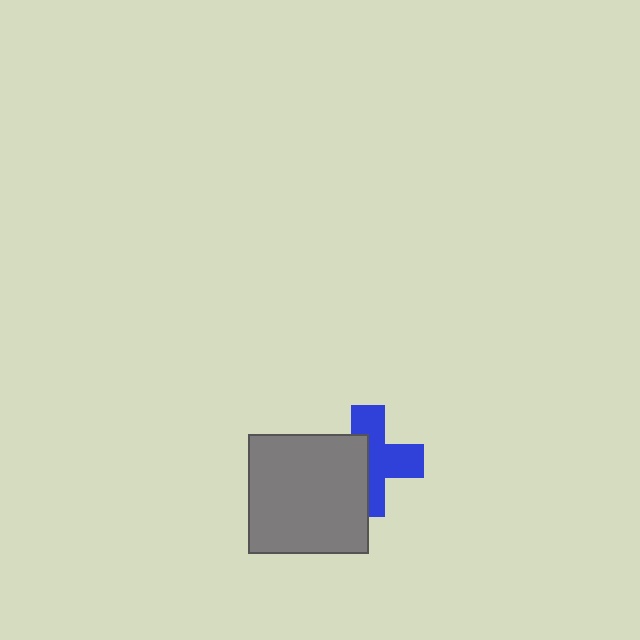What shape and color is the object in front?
The object in front is a gray square.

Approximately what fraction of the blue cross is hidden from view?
Roughly 44% of the blue cross is hidden behind the gray square.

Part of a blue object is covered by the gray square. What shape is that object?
It is a cross.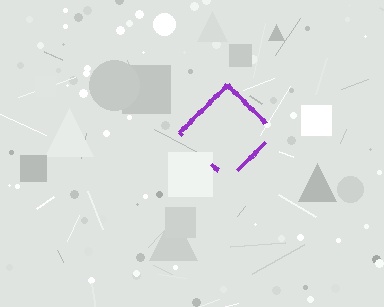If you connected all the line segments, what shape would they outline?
They would outline a diamond.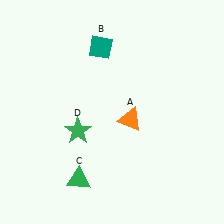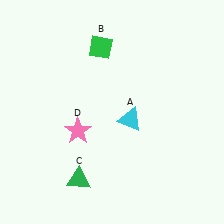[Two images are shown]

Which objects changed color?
A changed from orange to cyan. B changed from teal to green. D changed from green to pink.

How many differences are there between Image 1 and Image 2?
There are 3 differences between the two images.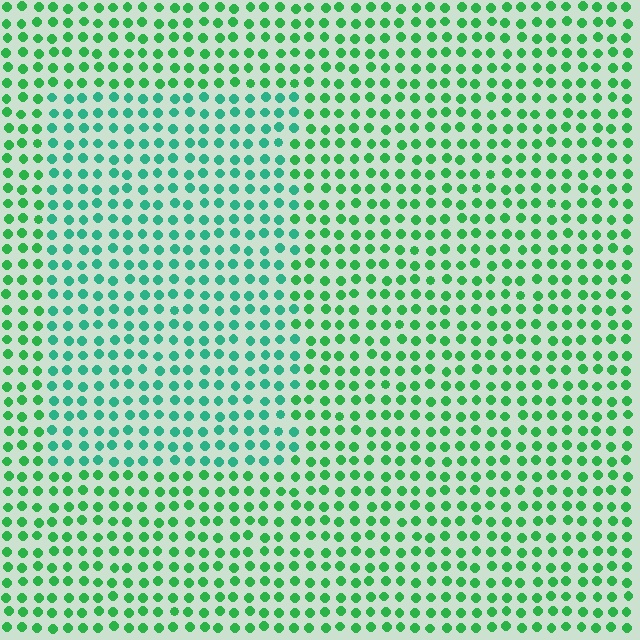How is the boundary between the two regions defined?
The boundary is defined purely by a slight shift in hue (about 28 degrees). Spacing, size, and orientation are identical on both sides.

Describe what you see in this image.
The image is filled with small green elements in a uniform arrangement. A rectangle-shaped region is visible where the elements are tinted to a slightly different hue, forming a subtle color boundary.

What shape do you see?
I see a rectangle.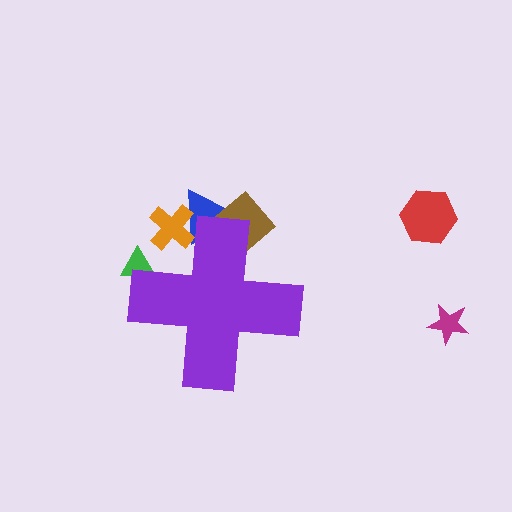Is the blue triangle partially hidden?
Yes, the blue triangle is partially hidden behind the purple cross.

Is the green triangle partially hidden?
Yes, the green triangle is partially hidden behind the purple cross.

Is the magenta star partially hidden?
No, the magenta star is fully visible.